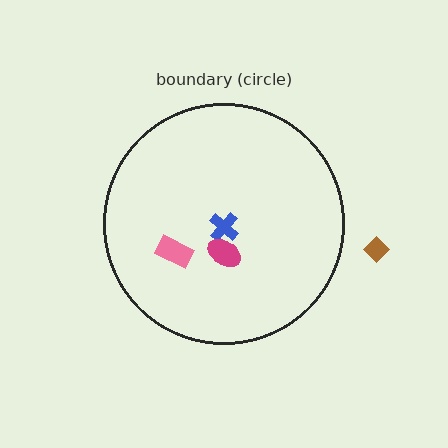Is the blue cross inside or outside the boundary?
Inside.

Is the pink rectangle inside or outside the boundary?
Inside.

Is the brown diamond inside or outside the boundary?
Outside.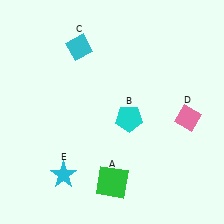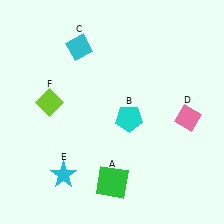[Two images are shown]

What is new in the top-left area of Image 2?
A lime diamond (F) was added in the top-left area of Image 2.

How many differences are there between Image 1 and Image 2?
There is 1 difference between the two images.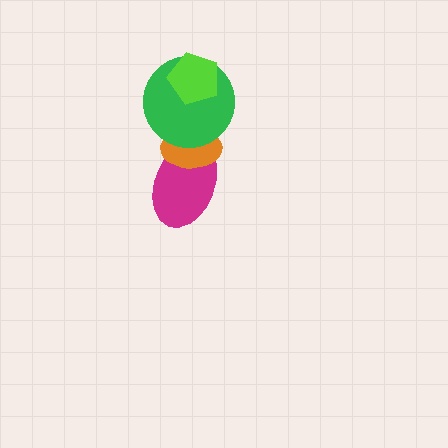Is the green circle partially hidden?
Yes, it is partially covered by another shape.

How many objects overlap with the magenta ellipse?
1 object overlaps with the magenta ellipse.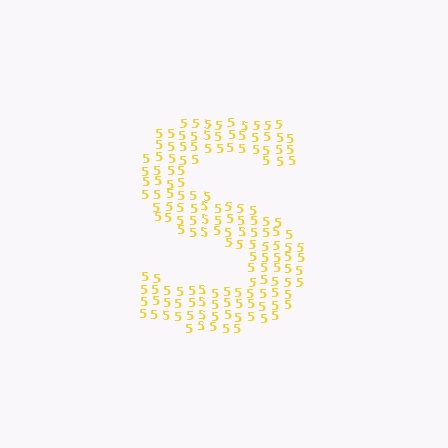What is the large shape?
The large shape is the letter S.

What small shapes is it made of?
It is made of small digit 5's.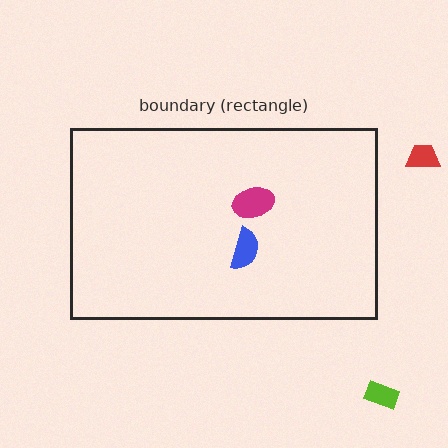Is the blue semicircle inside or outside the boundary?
Inside.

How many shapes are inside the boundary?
2 inside, 2 outside.